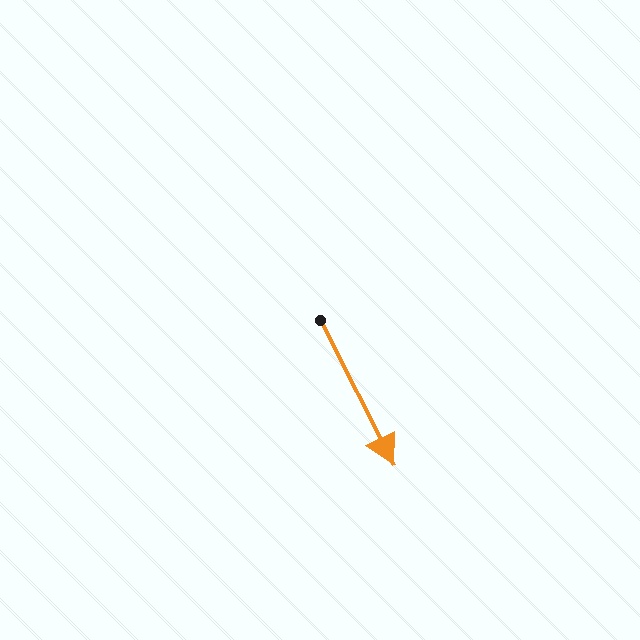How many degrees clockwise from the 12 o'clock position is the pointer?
Approximately 153 degrees.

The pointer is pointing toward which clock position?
Roughly 5 o'clock.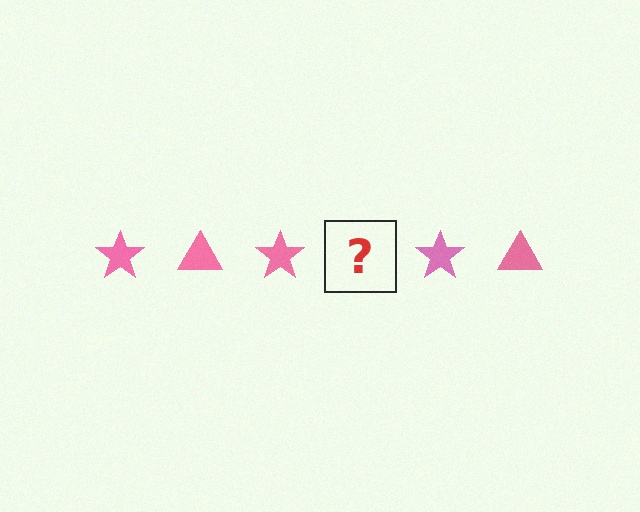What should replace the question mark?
The question mark should be replaced with a pink triangle.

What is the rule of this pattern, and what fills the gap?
The rule is that the pattern cycles through star, triangle shapes in pink. The gap should be filled with a pink triangle.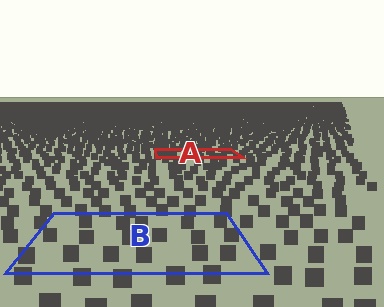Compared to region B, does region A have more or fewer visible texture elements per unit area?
Region A has more texture elements per unit area — they are packed more densely because it is farther away.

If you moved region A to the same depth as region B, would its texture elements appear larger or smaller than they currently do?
They would appear larger. At a closer depth, the same texture elements are projected at a bigger on-screen size.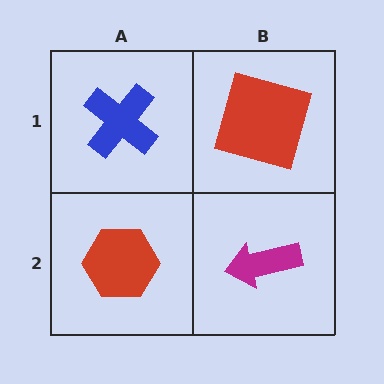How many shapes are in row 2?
2 shapes.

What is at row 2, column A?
A red hexagon.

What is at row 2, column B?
A magenta arrow.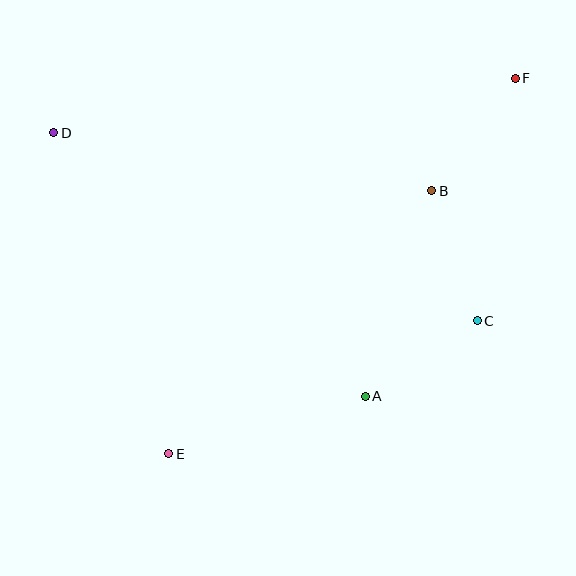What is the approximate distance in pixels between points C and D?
The distance between C and D is approximately 464 pixels.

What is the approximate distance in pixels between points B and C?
The distance between B and C is approximately 138 pixels.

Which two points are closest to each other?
Points A and C are closest to each other.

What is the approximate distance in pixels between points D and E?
The distance between D and E is approximately 341 pixels.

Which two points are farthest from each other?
Points E and F are farthest from each other.